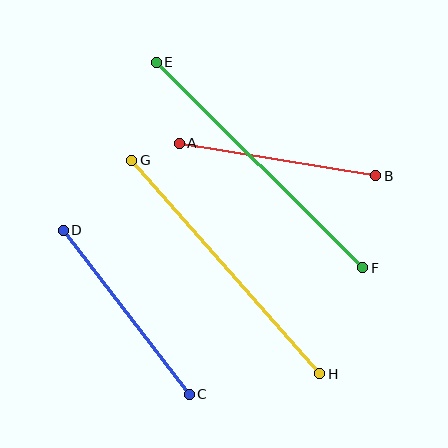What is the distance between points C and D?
The distance is approximately 207 pixels.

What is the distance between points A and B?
The distance is approximately 199 pixels.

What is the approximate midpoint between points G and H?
The midpoint is at approximately (226, 267) pixels.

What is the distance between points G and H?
The distance is approximately 285 pixels.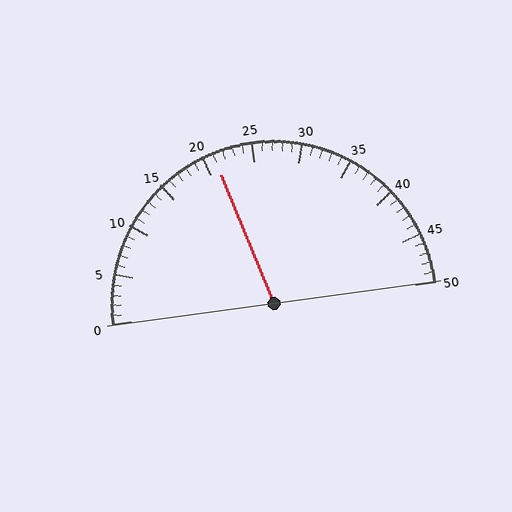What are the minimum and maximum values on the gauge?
The gauge ranges from 0 to 50.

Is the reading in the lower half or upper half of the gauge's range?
The reading is in the lower half of the range (0 to 50).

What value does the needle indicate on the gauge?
The needle indicates approximately 21.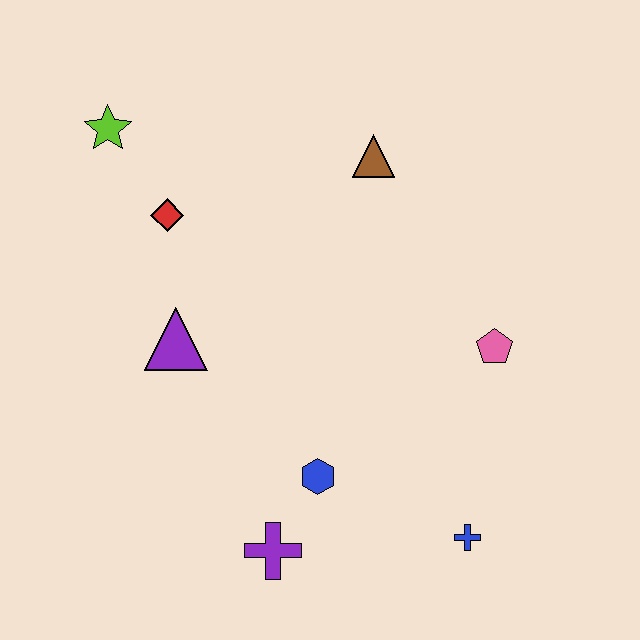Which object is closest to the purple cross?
The blue hexagon is closest to the purple cross.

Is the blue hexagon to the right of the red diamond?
Yes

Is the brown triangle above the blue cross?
Yes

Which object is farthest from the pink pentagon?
The lime star is farthest from the pink pentagon.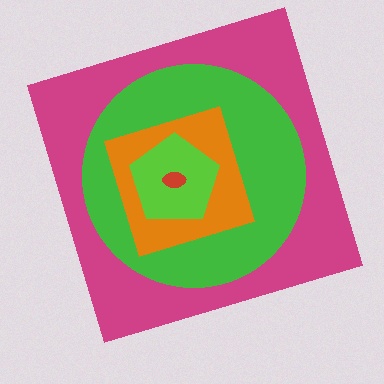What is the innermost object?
The red ellipse.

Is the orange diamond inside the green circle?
Yes.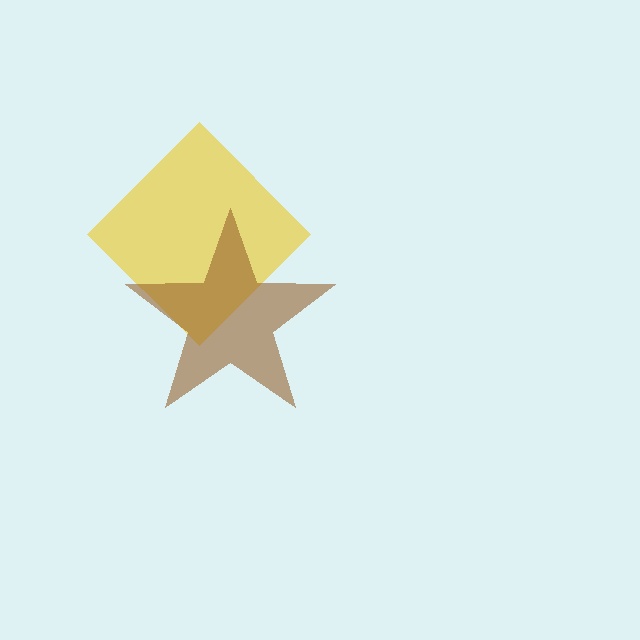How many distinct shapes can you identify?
There are 2 distinct shapes: a yellow diamond, a brown star.